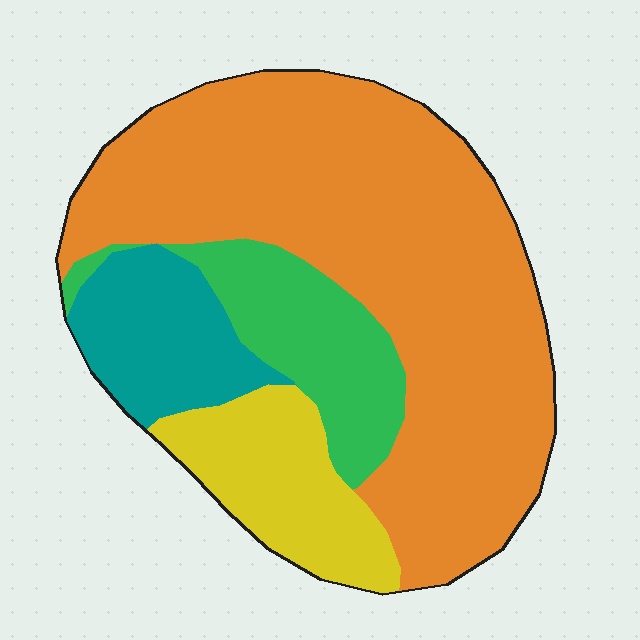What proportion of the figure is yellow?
Yellow covers around 15% of the figure.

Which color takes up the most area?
Orange, at roughly 60%.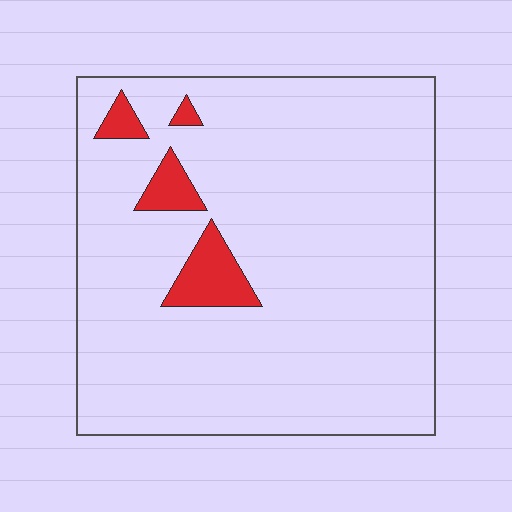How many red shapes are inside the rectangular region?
4.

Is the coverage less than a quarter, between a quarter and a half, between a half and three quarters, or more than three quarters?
Less than a quarter.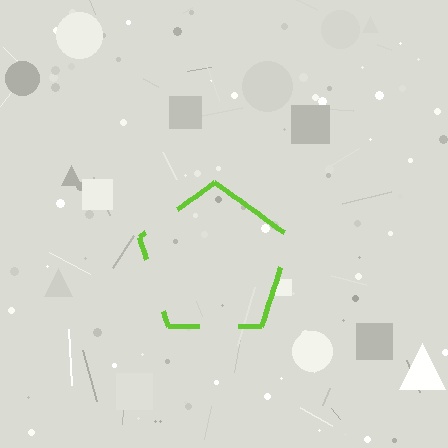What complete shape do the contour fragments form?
The contour fragments form a pentagon.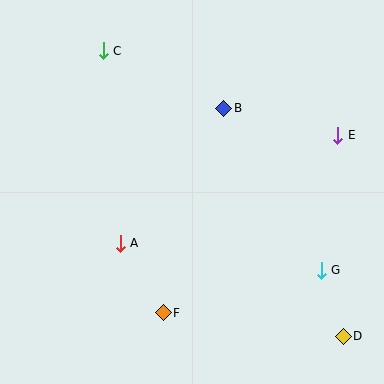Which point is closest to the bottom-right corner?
Point D is closest to the bottom-right corner.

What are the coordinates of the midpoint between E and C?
The midpoint between E and C is at (221, 93).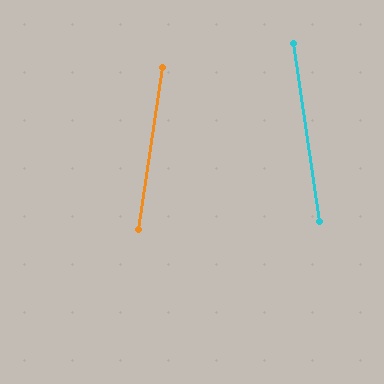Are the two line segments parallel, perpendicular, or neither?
Neither parallel nor perpendicular — they differ by about 17°.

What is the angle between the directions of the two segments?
Approximately 17 degrees.